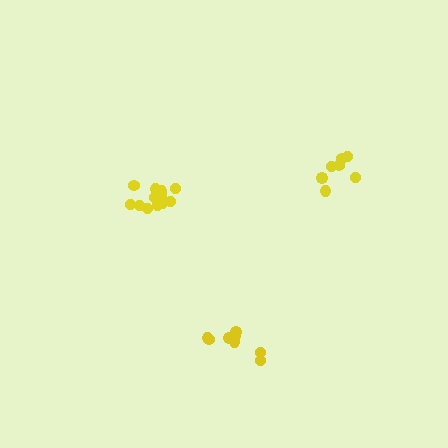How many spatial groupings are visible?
There are 3 spatial groupings.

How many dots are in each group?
Group 1: 8 dots, Group 2: 12 dots, Group 3: 7 dots (27 total).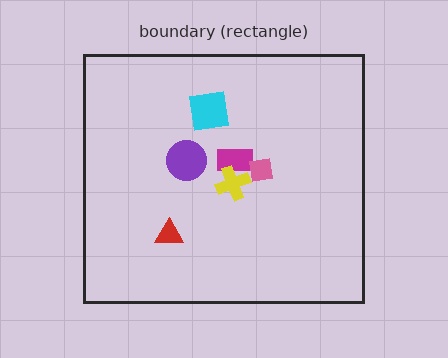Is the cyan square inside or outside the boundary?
Inside.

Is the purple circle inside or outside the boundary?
Inside.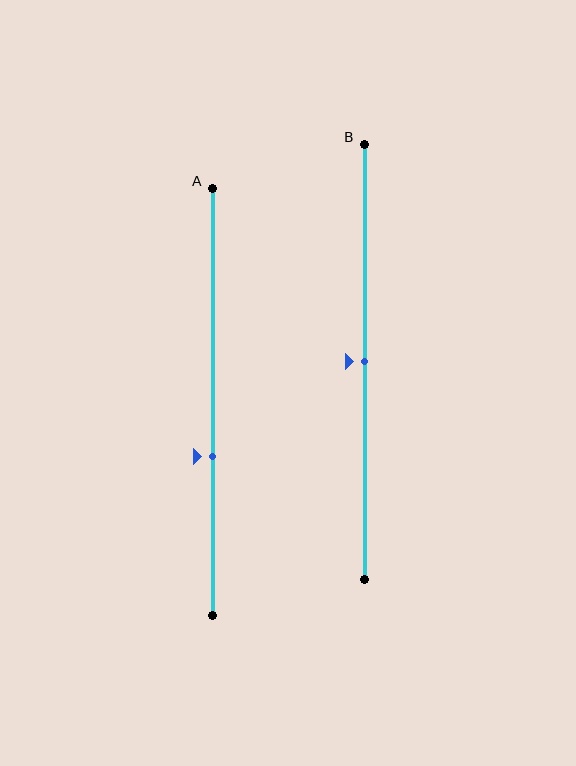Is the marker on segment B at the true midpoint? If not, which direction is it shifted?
Yes, the marker on segment B is at the true midpoint.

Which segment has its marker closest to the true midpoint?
Segment B has its marker closest to the true midpoint.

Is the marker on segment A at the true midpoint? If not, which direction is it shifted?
No, the marker on segment A is shifted downward by about 13% of the segment length.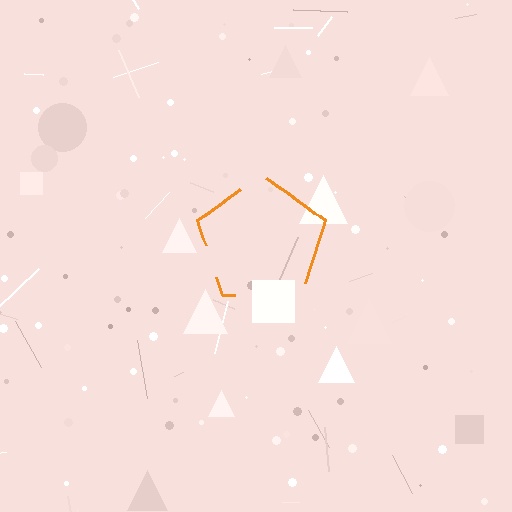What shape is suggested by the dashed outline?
The dashed outline suggests a pentagon.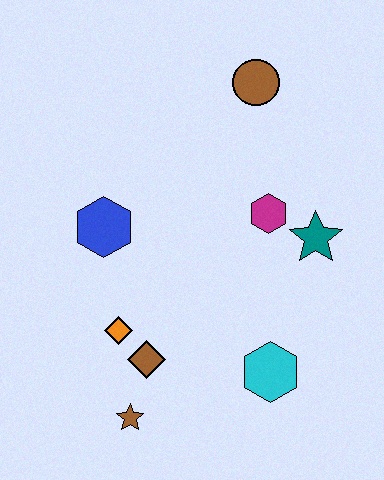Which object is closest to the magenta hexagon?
The teal star is closest to the magenta hexagon.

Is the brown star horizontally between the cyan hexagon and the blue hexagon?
Yes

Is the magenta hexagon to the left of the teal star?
Yes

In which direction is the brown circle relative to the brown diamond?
The brown circle is above the brown diamond.